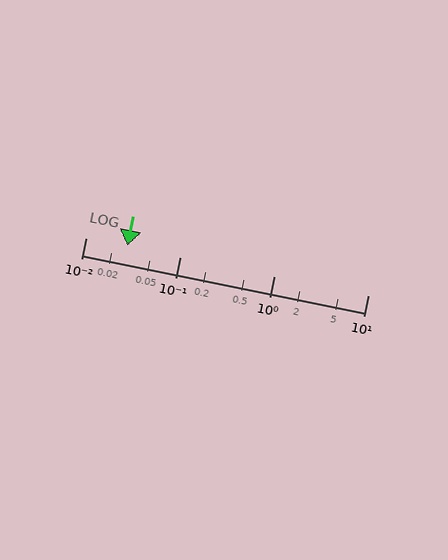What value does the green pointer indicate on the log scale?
The pointer indicates approximately 0.028.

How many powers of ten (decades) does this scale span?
The scale spans 3 decades, from 0.01 to 10.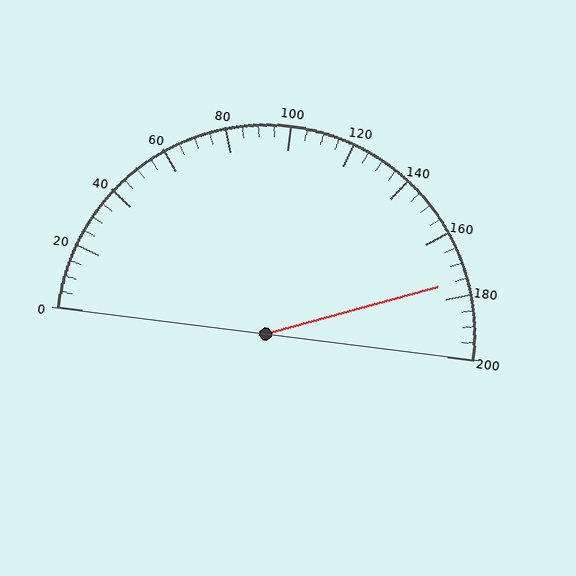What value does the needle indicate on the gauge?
The needle indicates approximately 175.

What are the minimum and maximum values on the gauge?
The gauge ranges from 0 to 200.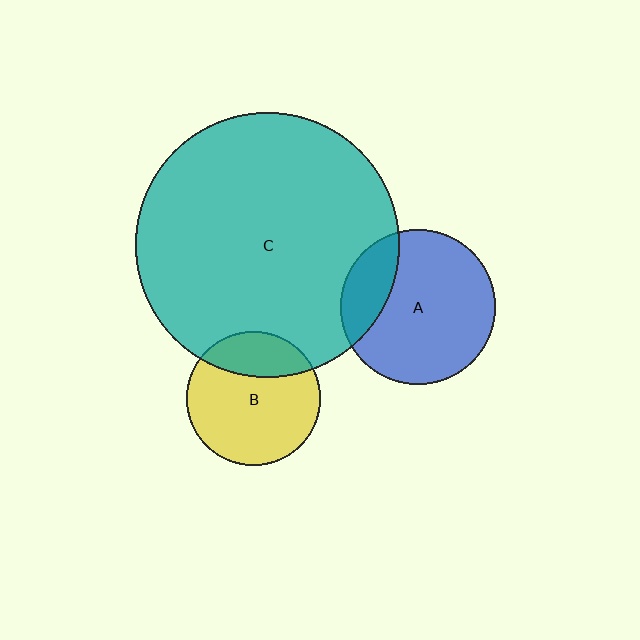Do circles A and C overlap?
Yes.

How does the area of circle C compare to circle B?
Approximately 3.9 times.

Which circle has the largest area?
Circle C (teal).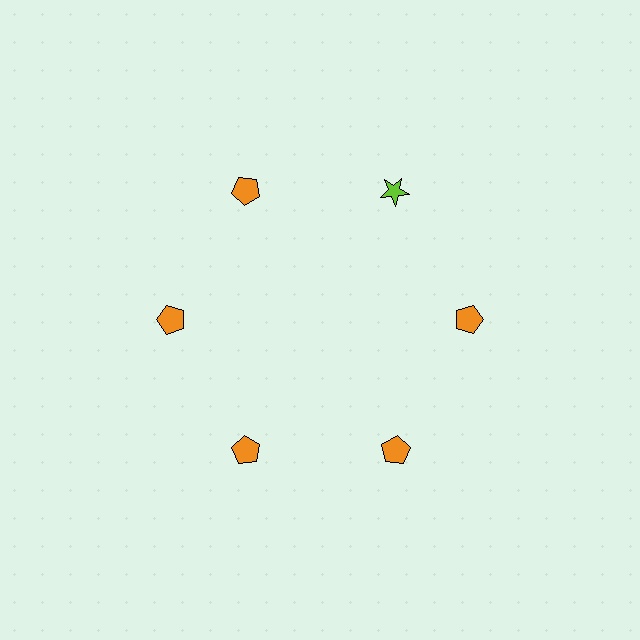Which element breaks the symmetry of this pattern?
The lime star at roughly the 1 o'clock position breaks the symmetry. All other shapes are orange pentagons.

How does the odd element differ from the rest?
It differs in both color (lime instead of orange) and shape (star instead of pentagon).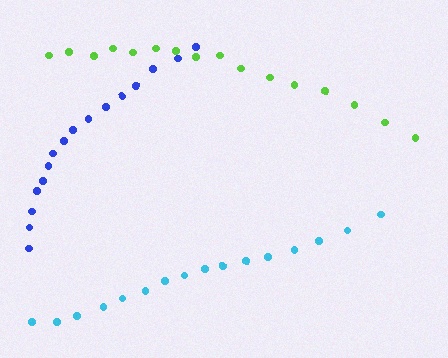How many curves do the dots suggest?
There are 3 distinct paths.